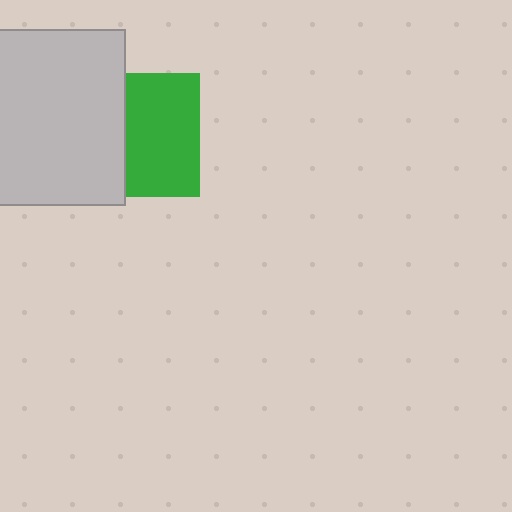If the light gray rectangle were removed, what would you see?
You would see the complete green square.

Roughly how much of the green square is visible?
About half of it is visible (roughly 60%).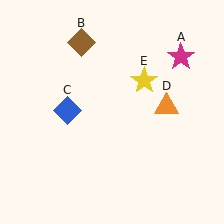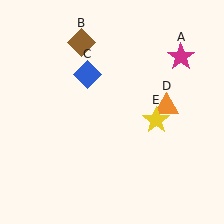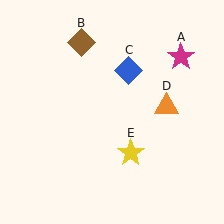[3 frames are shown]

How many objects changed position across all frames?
2 objects changed position: blue diamond (object C), yellow star (object E).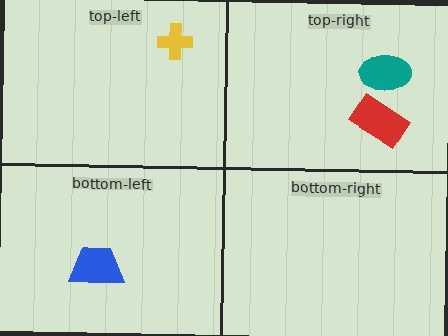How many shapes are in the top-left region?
1.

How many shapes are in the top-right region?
2.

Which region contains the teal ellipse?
The top-right region.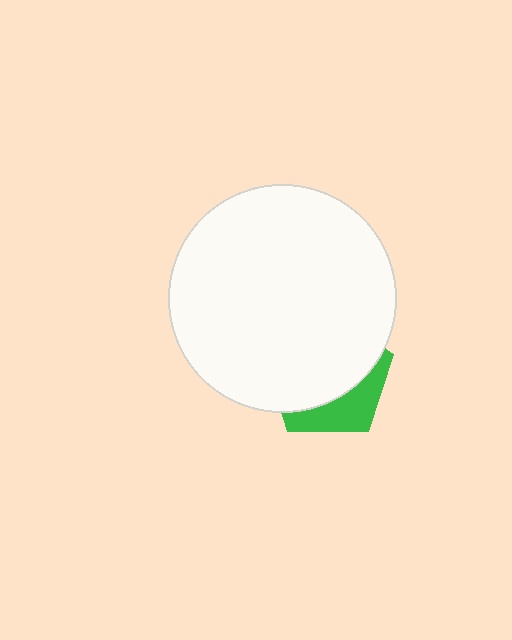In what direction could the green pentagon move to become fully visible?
The green pentagon could move down. That would shift it out from behind the white circle entirely.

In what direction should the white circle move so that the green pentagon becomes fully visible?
The white circle should move up. That is the shortest direction to clear the overlap and leave the green pentagon fully visible.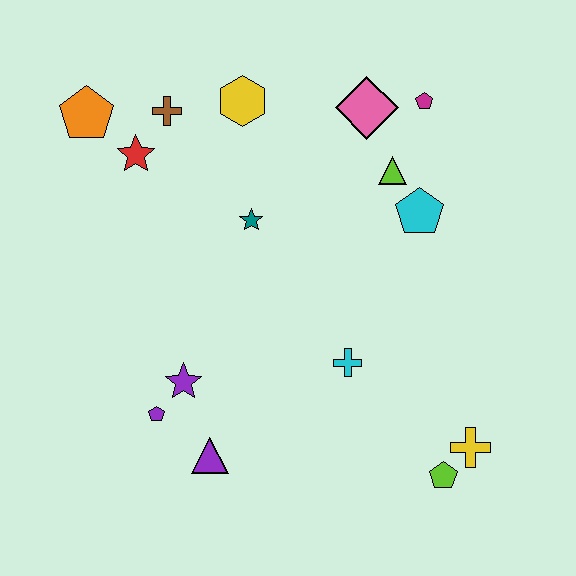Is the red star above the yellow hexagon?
No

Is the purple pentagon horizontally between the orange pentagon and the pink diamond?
Yes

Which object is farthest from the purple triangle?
The magenta pentagon is farthest from the purple triangle.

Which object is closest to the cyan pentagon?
The lime triangle is closest to the cyan pentagon.